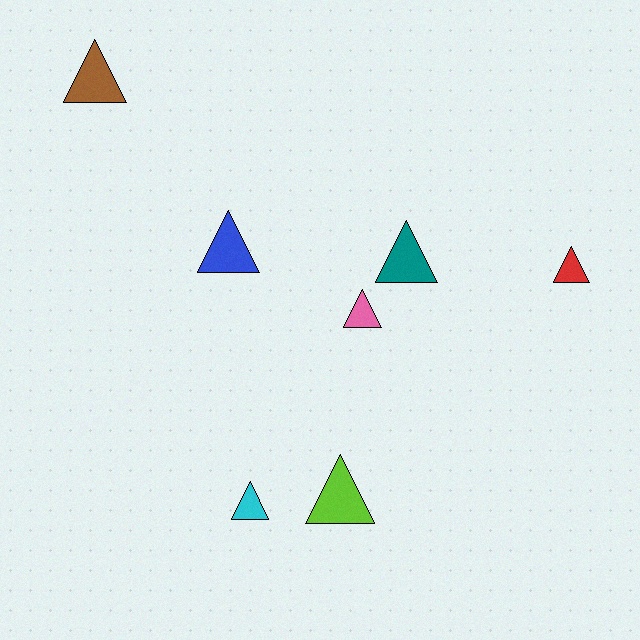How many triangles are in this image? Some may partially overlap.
There are 7 triangles.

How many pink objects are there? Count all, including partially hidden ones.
There is 1 pink object.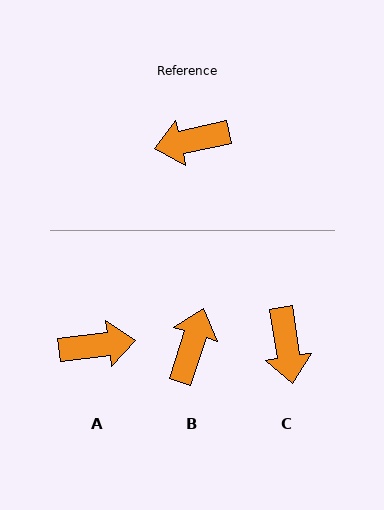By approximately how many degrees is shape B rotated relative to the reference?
Approximately 121 degrees clockwise.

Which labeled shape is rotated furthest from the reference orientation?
A, about 174 degrees away.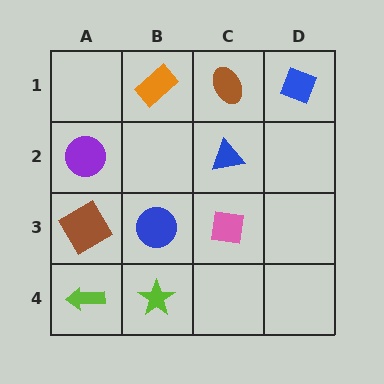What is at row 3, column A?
A brown diamond.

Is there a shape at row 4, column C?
No, that cell is empty.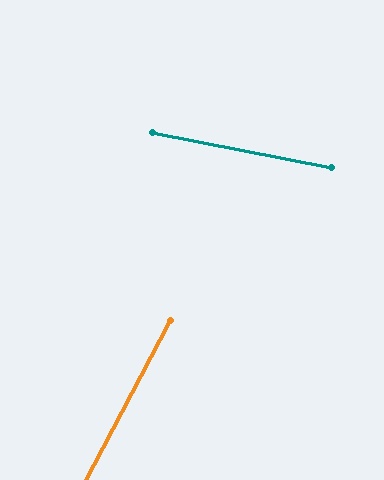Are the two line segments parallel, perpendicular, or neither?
Neither parallel nor perpendicular — they differ by about 73°.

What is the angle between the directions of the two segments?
Approximately 73 degrees.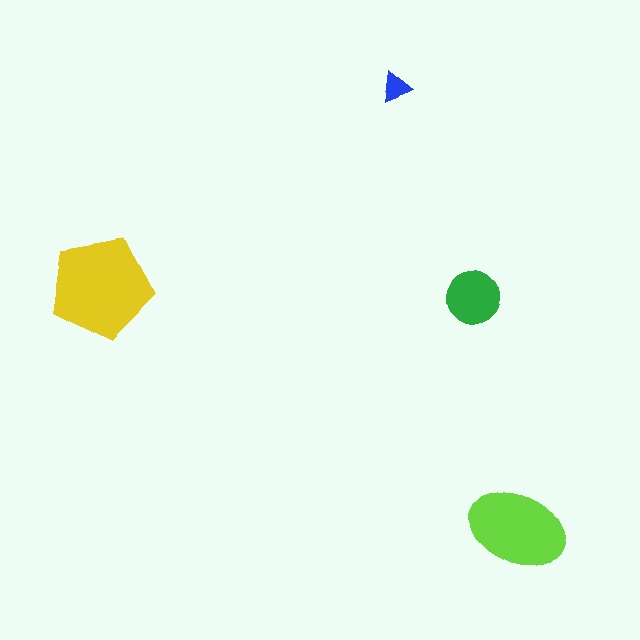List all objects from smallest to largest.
The blue triangle, the green circle, the lime ellipse, the yellow pentagon.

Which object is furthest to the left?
The yellow pentagon is leftmost.